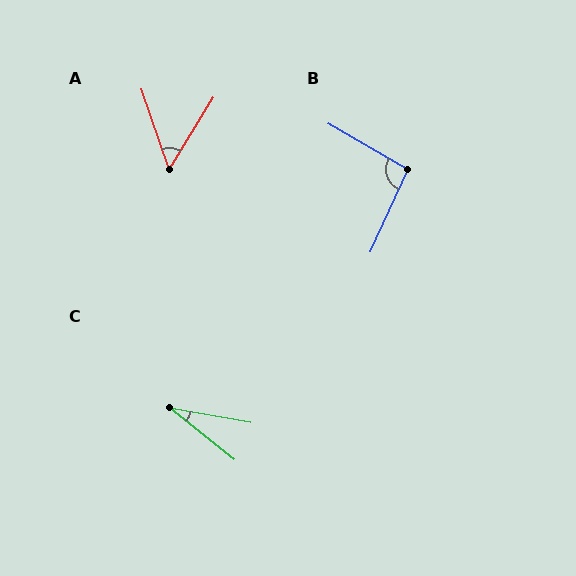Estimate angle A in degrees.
Approximately 50 degrees.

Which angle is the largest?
B, at approximately 96 degrees.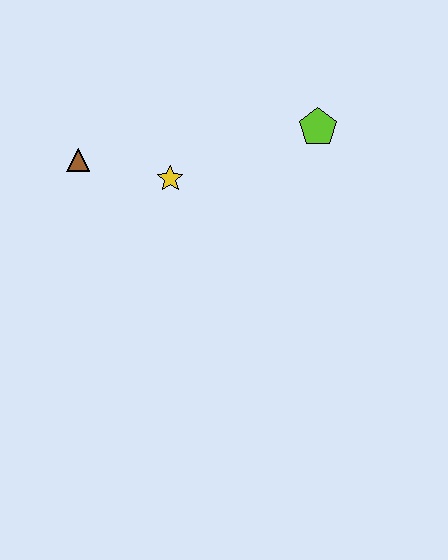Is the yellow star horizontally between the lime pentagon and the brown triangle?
Yes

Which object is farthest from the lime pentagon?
The brown triangle is farthest from the lime pentagon.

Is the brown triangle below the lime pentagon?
Yes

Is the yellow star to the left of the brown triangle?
No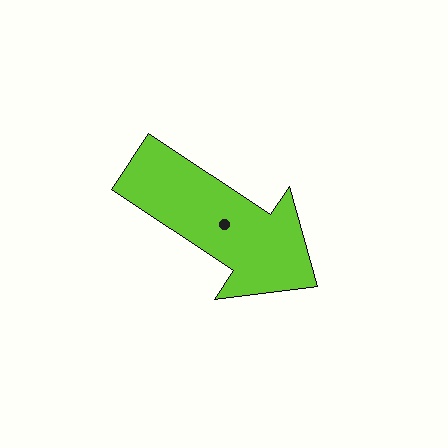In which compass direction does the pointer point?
Southeast.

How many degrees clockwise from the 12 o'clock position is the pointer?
Approximately 124 degrees.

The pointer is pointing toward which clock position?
Roughly 4 o'clock.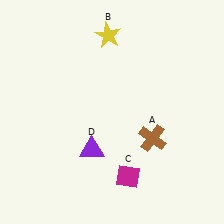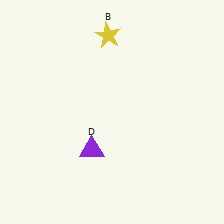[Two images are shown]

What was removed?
The magenta diamond (C), the brown cross (A) were removed in Image 2.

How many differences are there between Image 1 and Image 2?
There are 2 differences between the two images.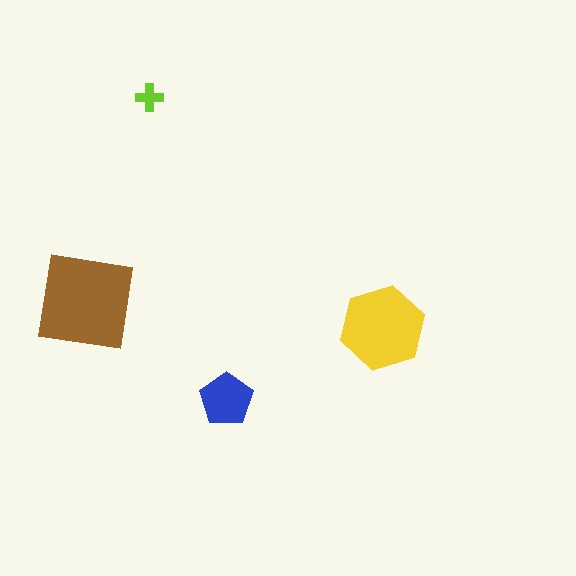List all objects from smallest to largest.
The lime cross, the blue pentagon, the yellow hexagon, the brown square.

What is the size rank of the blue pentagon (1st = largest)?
3rd.